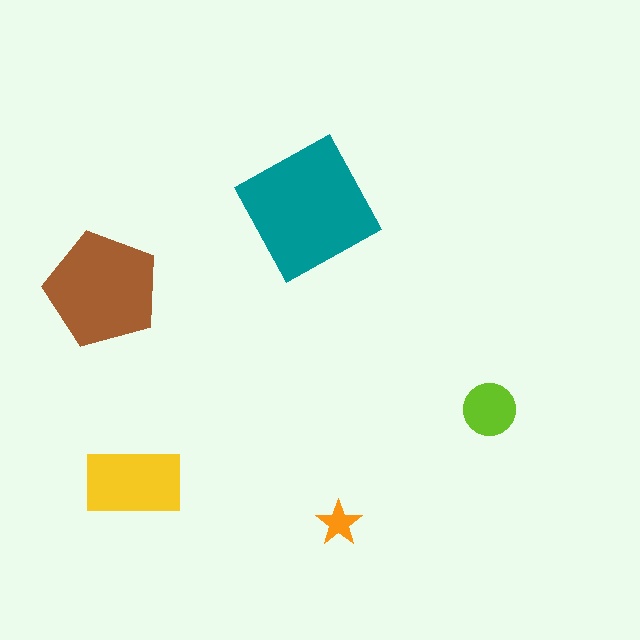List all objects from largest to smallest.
The teal square, the brown pentagon, the yellow rectangle, the lime circle, the orange star.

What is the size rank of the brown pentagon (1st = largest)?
2nd.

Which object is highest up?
The teal square is topmost.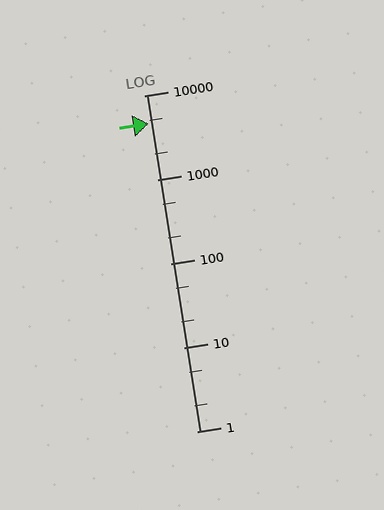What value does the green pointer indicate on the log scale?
The pointer indicates approximately 4600.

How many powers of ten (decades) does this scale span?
The scale spans 4 decades, from 1 to 10000.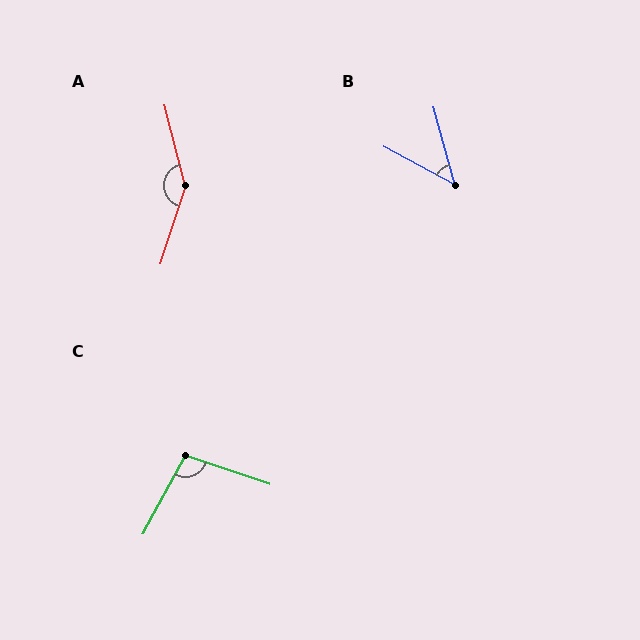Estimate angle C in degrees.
Approximately 100 degrees.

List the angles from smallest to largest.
B (46°), C (100°), A (148°).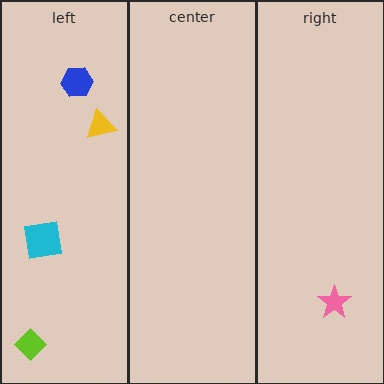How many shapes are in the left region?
4.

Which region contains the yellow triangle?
The left region.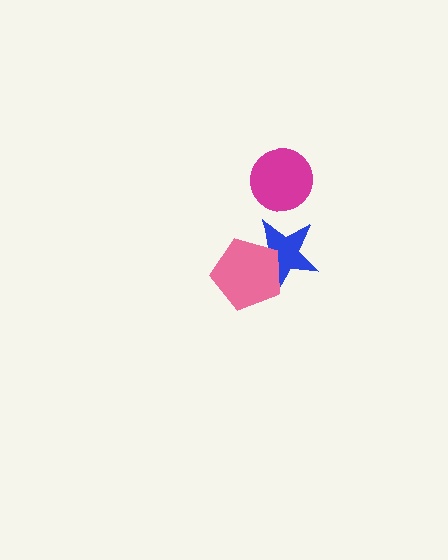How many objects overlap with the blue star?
1 object overlaps with the blue star.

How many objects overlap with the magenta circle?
0 objects overlap with the magenta circle.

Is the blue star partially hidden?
Yes, it is partially covered by another shape.